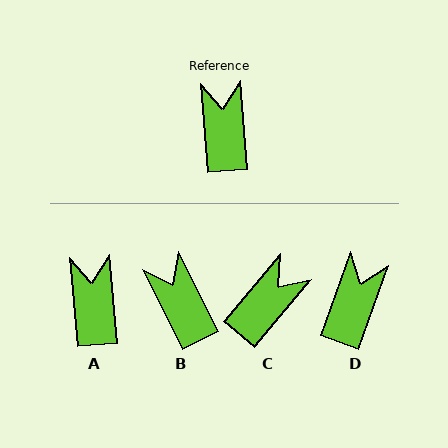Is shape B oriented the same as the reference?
No, it is off by about 21 degrees.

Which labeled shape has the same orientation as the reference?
A.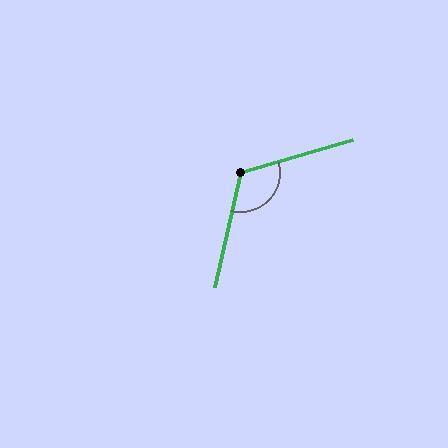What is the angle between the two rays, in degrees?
Approximately 119 degrees.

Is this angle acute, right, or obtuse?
It is obtuse.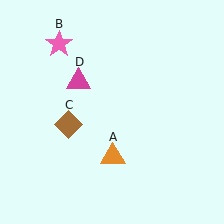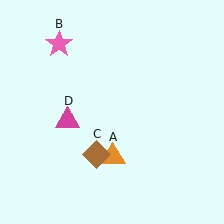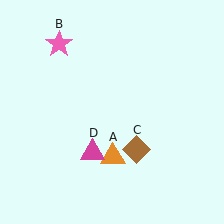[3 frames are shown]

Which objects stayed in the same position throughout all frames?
Orange triangle (object A) and pink star (object B) remained stationary.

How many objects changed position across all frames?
2 objects changed position: brown diamond (object C), magenta triangle (object D).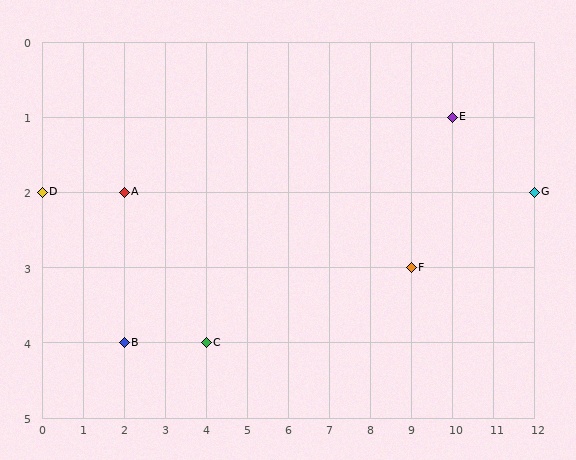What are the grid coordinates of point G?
Point G is at grid coordinates (12, 2).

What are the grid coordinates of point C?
Point C is at grid coordinates (4, 4).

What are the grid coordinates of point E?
Point E is at grid coordinates (10, 1).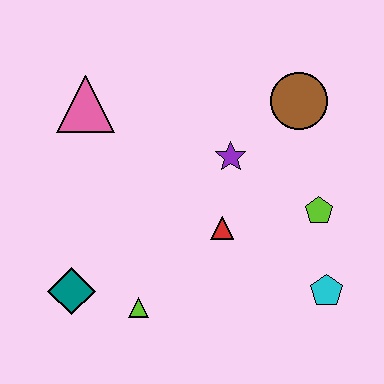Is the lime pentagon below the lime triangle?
No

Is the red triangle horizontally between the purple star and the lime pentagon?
No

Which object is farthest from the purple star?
The teal diamond is farthest from the purple star.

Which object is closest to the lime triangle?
The teal diamond is closest to the lime triangle.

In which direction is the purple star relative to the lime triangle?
The purple star is above the lime triangle.